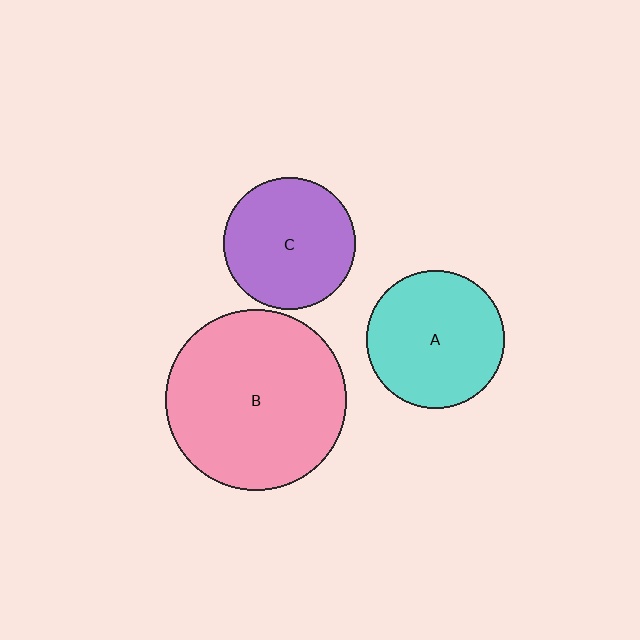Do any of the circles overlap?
No, none of the circles overlap.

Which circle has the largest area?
Circle B (pink).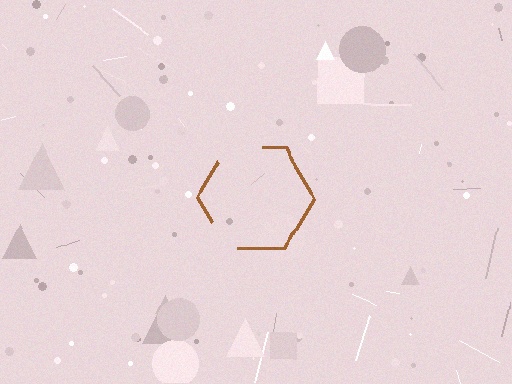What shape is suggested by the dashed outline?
The dashed outline suggests a hexagon.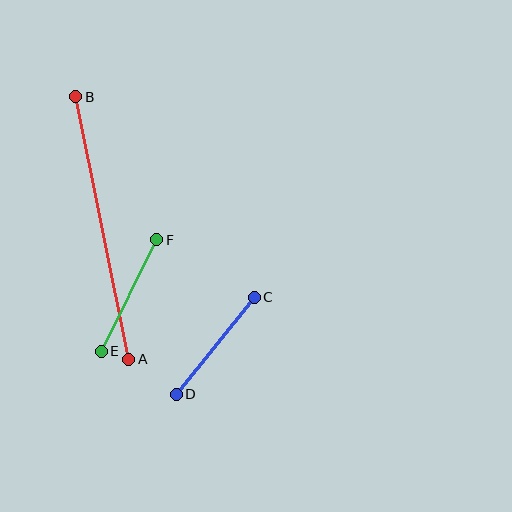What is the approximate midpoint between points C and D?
The midpoint is at approximately (215, 346) pixels.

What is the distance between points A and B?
The distance is approximately 268 pixels.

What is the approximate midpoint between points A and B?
The midpoint is at approximately (102, 228) pixels.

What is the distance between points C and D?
The distance is approximately 124 pixels.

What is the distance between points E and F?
The distance is approximately 125 pixels.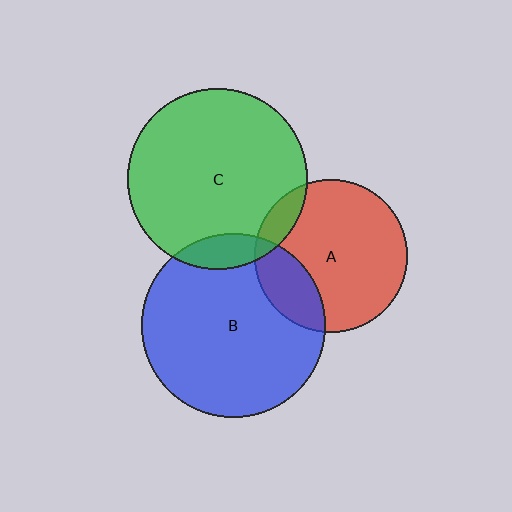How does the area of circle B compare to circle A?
Approximately 1.5 times.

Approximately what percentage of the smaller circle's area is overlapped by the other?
Approximately 20%.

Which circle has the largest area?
Circle B (blue).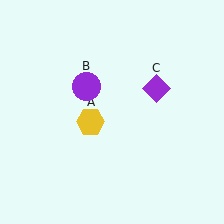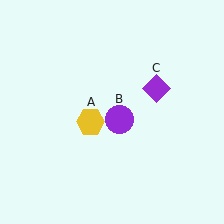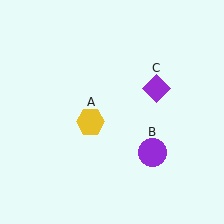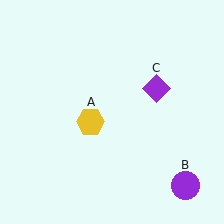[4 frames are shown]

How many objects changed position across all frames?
1 object changed position: purple circle (object B).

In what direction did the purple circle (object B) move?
The purple circle (object B) moved down and to the right.